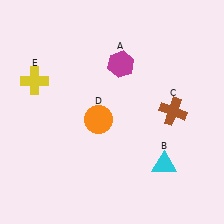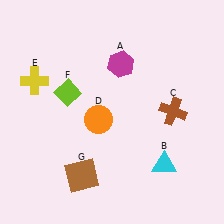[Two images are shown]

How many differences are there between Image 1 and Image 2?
There are 2 differences between the two images.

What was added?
A lime diamond (F), a brown square (G) were added in Image 2.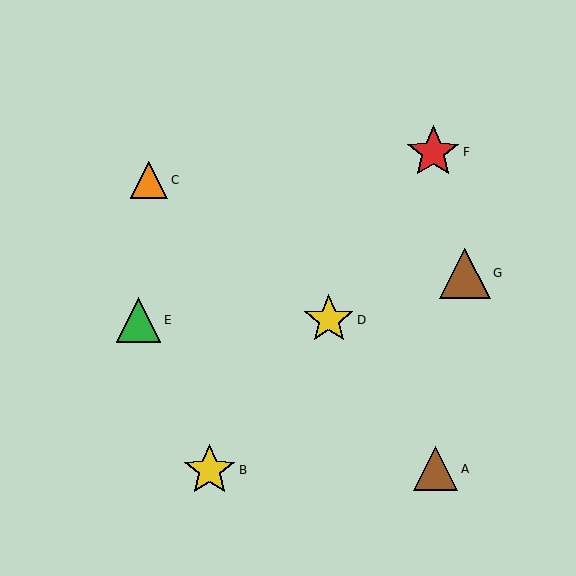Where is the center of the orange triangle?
The center of the orange triangle is at (149, 180).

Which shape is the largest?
The red star (labeled F) is the largest.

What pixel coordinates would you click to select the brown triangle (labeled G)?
Click at (465, 273) to select the brown triangle G.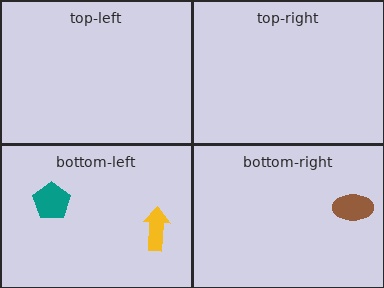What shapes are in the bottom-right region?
The brown ellipse.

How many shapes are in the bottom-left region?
2.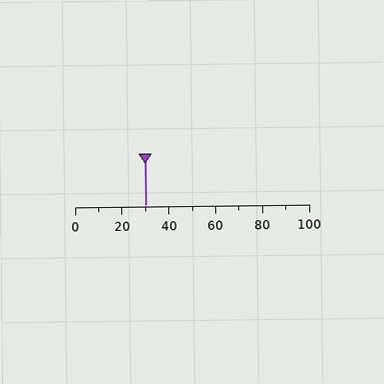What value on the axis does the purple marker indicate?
The marker indicates approximately 30.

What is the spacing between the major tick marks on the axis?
The major ticks are spaced 20 apart.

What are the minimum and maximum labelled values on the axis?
The axis runs from 0 to 100.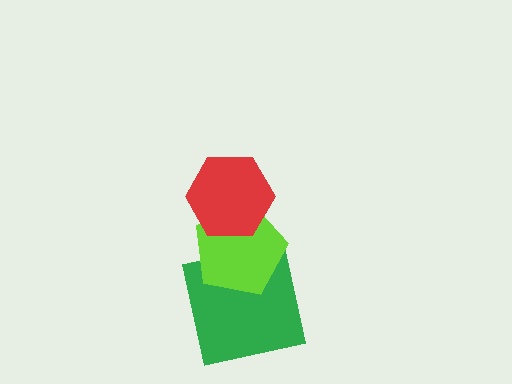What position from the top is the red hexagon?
The red hexagon is 1st from the top.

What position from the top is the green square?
The green square is 3rd from the top.